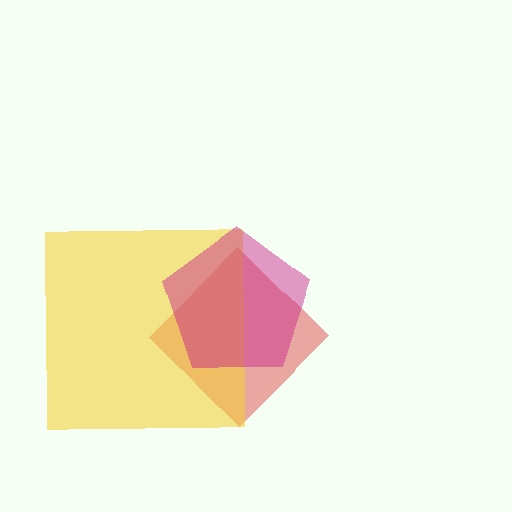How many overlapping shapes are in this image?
There are 3 overlapping shapes in the image.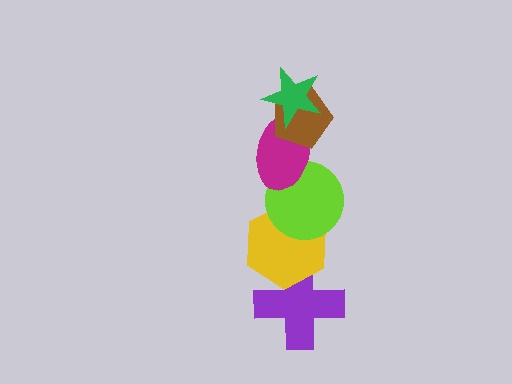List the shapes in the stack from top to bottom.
From top to bottom: the green star, the brown pentagon, the magenta ellipse, the lime circle, the yellow hexagon, the purple cross.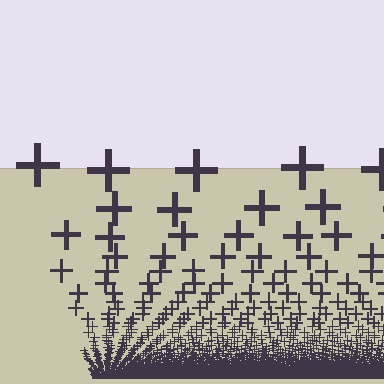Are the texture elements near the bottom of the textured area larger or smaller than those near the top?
Smaller. The gradient is inverted — elements near the bottom are smaller and denser.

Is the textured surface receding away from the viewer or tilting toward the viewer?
The surface appears to tilt toward the viewer. Texture elements get larger and sparser toward the top.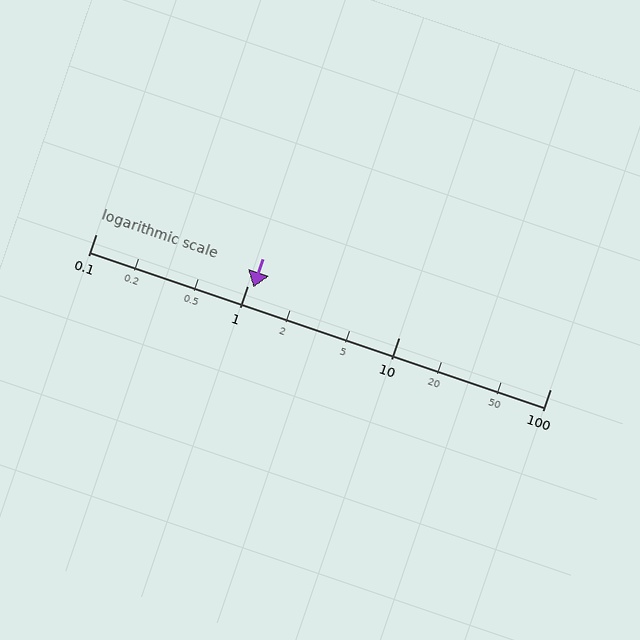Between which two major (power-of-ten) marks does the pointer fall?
The pointer is between 1 and 10.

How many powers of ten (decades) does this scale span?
The scale spans 3 decades, from 0.1 to 100.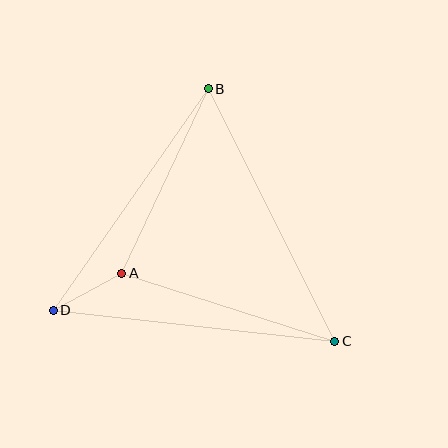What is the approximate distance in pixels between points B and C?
The distance between B and C is approximately 283 pixels.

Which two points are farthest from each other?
Points C and D are farthest from each other.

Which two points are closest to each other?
Points A and D are closest to each other.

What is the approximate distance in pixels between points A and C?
The distance between A and C is approximately 224 pixels.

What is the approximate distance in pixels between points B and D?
The distance between B and D is approximately 270 pixels.